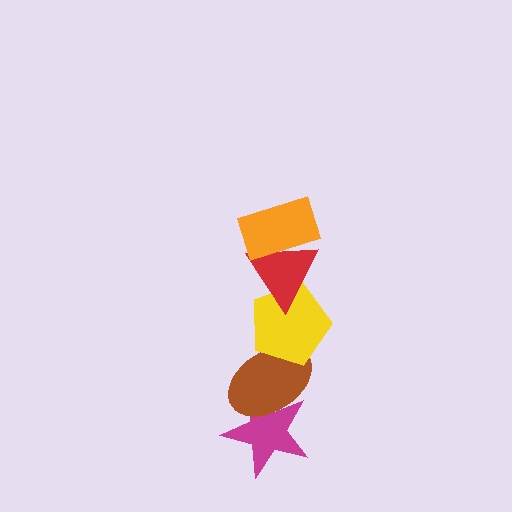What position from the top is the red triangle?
The red triangle is 2nd from the top.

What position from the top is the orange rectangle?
The orange rectangle is 1st from the top.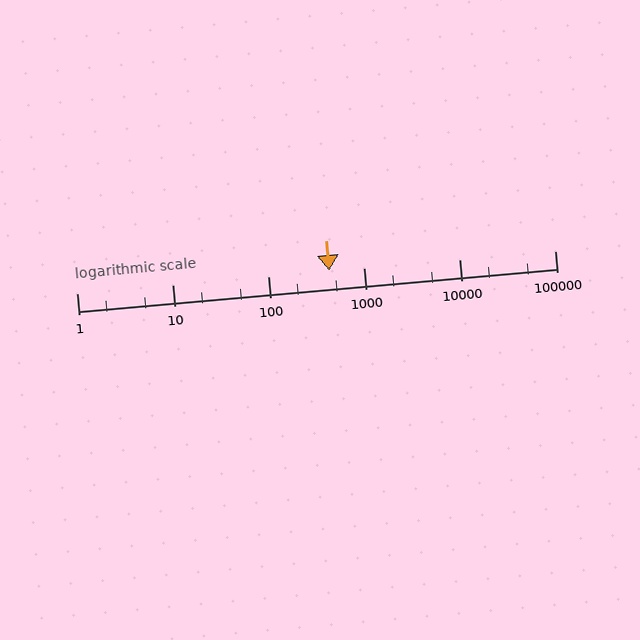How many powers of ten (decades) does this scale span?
The scale spans 5 decades, from 1 to 100000.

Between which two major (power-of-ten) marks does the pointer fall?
The pointer is between 100 and 1000.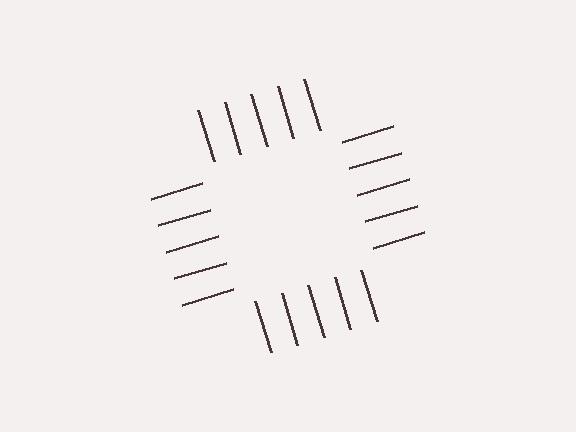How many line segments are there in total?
20 — 5 along each of the 4 edges.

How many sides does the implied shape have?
4 sides — the line-ends trace a square.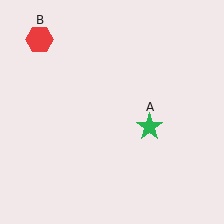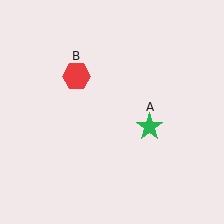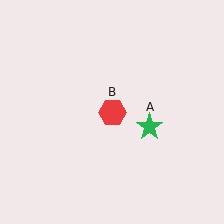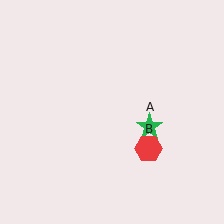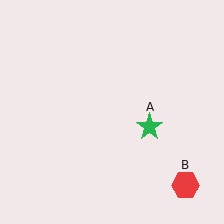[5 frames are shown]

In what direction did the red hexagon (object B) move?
The red hexagon (object B) moved down and to the right.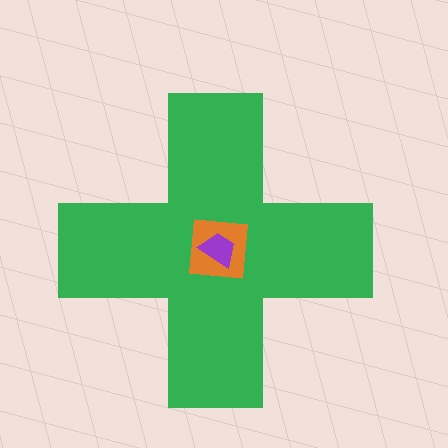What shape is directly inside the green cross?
The orange square.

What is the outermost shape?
The green cross.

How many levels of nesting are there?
3.